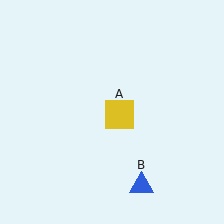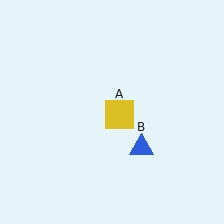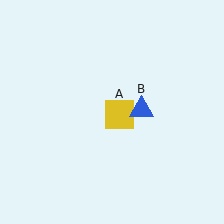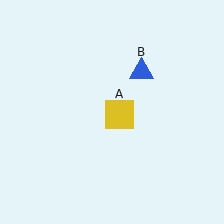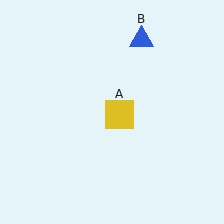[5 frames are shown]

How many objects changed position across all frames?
1 object changed position: blue triangle (object B).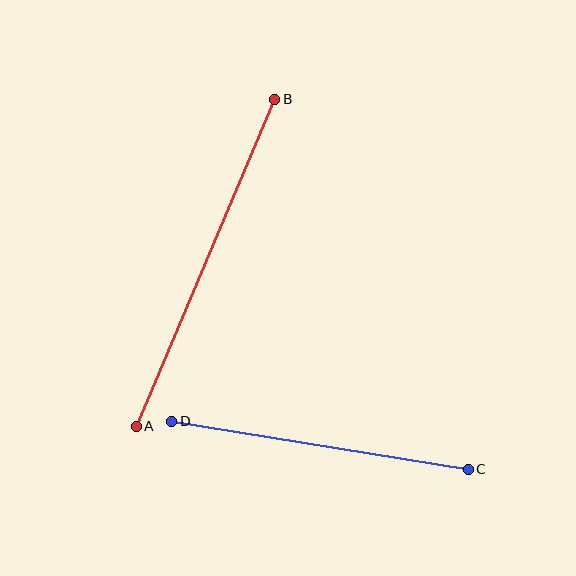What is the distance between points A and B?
The distance is approximately 355 pixels.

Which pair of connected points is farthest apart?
Points A and B are farthest apart.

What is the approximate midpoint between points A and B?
The midpoint is at approximately (205, 263) pixels.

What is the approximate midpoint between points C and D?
The midpoint is at approximately (320, 445) pixels.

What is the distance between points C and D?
The distance is approximately 300 pixels.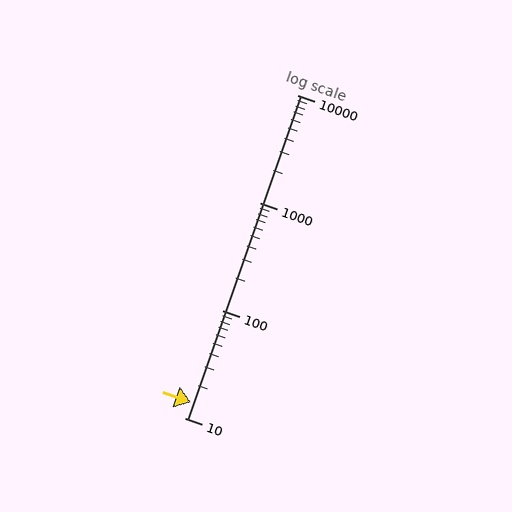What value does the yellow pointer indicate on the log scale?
The pointer indicates approximately 14.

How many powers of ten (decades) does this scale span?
The scale spans 3 decades, from 10 to 10000.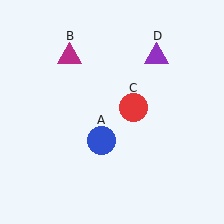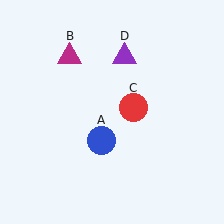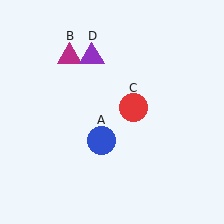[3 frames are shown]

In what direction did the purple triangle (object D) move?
The purple triangle (object D) moved left.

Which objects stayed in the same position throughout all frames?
Blue circle (object A) and magenta triangle (object B) and red circle (object C) remained stationary.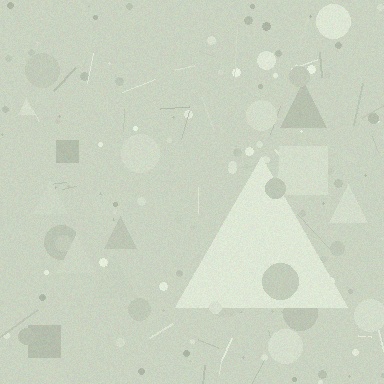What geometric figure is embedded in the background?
A triangle is embedded in the background.